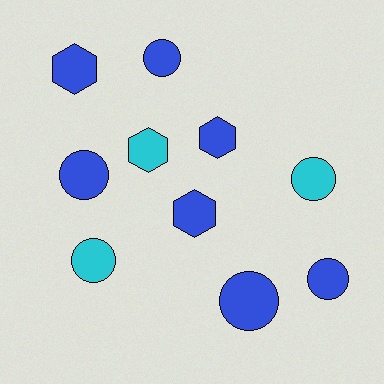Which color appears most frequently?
Blue, with 7 objects.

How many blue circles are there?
There are 4 blue circles.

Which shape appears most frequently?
Circle, with 6 objects.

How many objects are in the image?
There are 10 objects.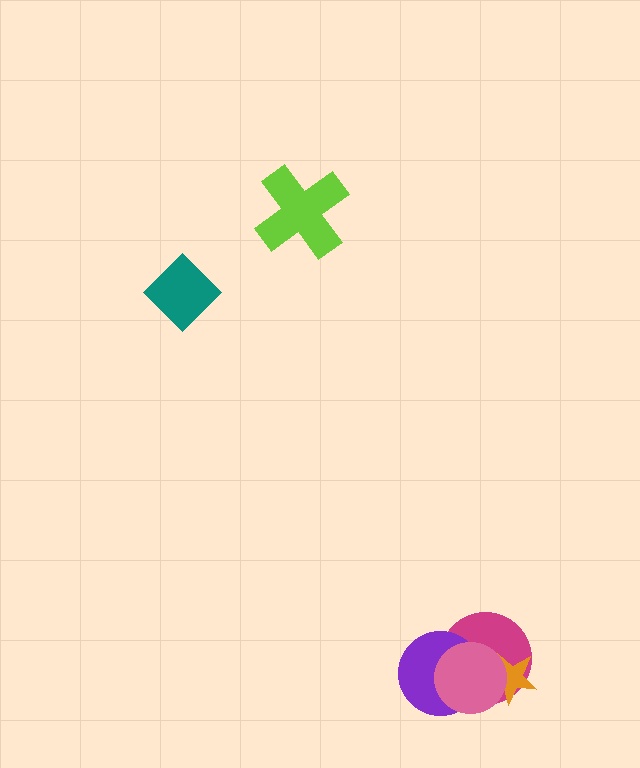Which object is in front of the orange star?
The pink circle is in front of the orange star.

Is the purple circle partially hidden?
Yes, it is partially covered by another shape.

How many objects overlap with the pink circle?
3 objects overlap with the pink circle.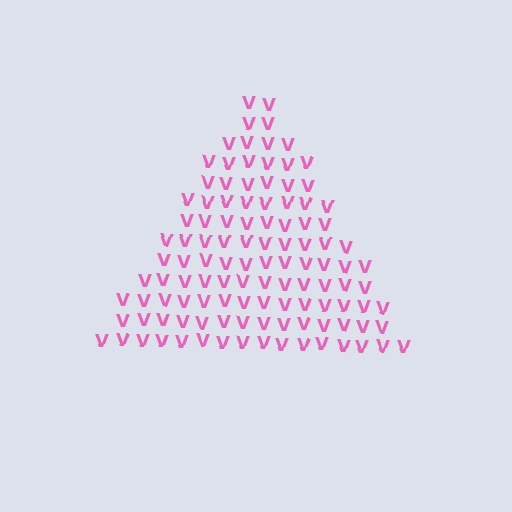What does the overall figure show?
The overall figure shows a triangle.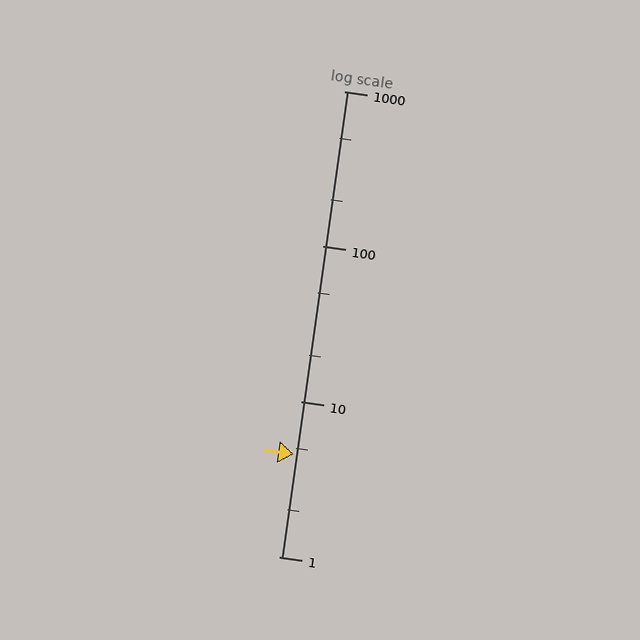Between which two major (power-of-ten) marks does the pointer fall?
The pointer is between 1 and 10.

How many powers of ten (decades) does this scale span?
The scale spans 3 decades, from 1 to 1000.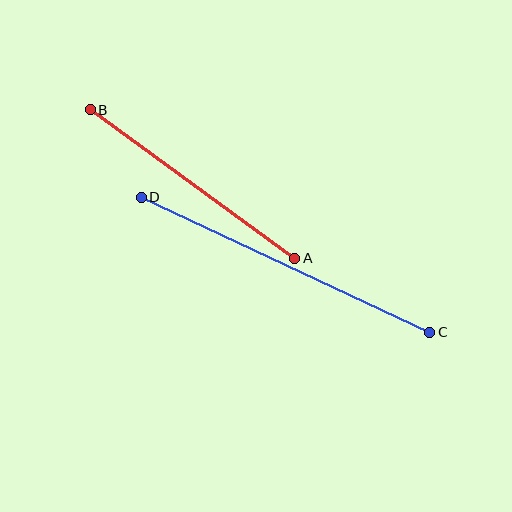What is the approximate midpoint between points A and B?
The midpoint is at approximately (192, 184) pixels.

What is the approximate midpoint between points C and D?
The midpoint is at approximately (285, 265) pixels.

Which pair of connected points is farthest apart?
Points C and D are farthest apart.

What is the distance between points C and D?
The distance is approximately 318 pixels.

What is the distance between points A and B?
The distance is approximately 253 pixels.